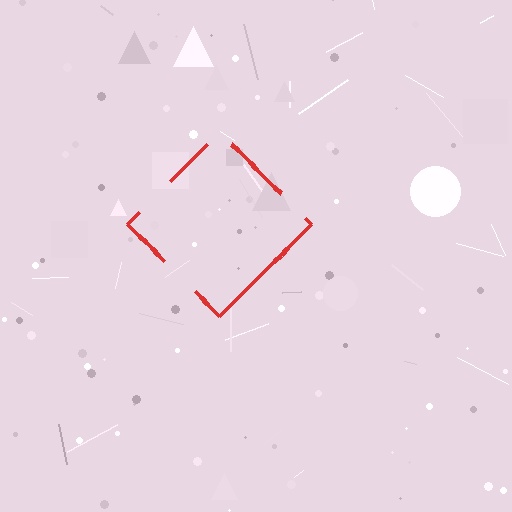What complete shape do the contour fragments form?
The contour fragments form a diamond.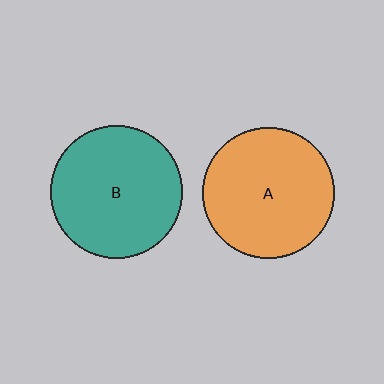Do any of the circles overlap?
No, none of the circles overlap.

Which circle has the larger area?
Circle B (teal).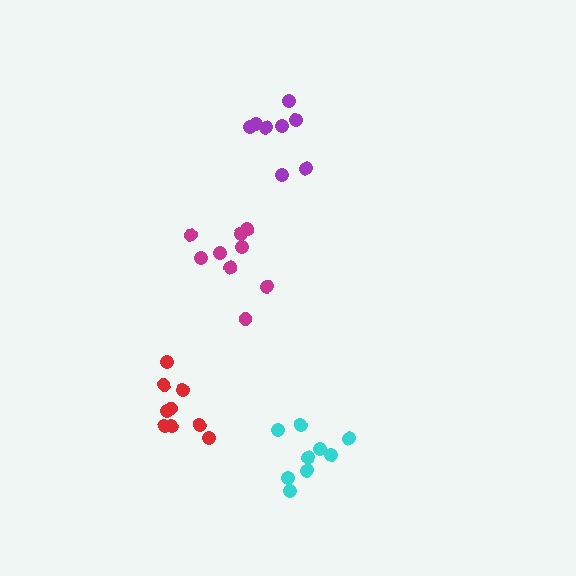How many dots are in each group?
Group 1: 9 dots, Group 2: 8 dots, Group 3: 9 dots, Group 4: 9 dots (35 total).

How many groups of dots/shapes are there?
There are 4 groups.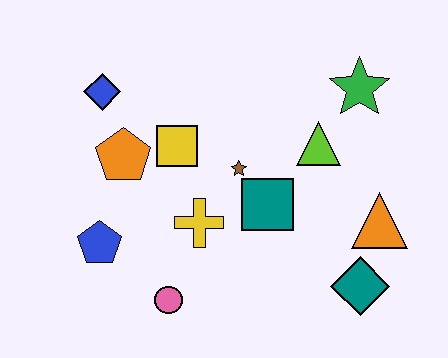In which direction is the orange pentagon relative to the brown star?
The orange pentagon is to the left of the brown star.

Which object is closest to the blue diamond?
The orange pentagon is closest to the blue diamond.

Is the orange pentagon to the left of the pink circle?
Yes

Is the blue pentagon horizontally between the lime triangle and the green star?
No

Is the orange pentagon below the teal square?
No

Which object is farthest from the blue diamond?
The teal diamond is farthest from the blue diamond.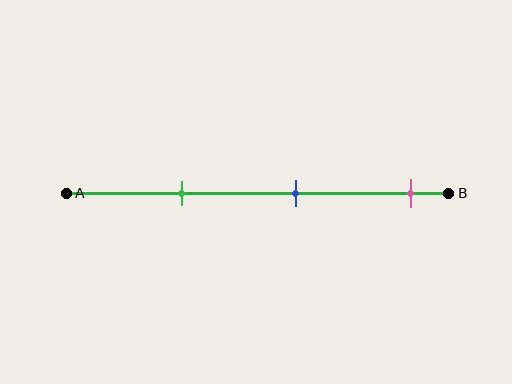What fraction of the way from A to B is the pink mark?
The pink mark is approximately 90% (0.9) of the way from A to B.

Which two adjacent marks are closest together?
The green and blue marks are the closest adjacent pair.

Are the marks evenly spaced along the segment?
Yes, the marks are approximately evenly spaced.